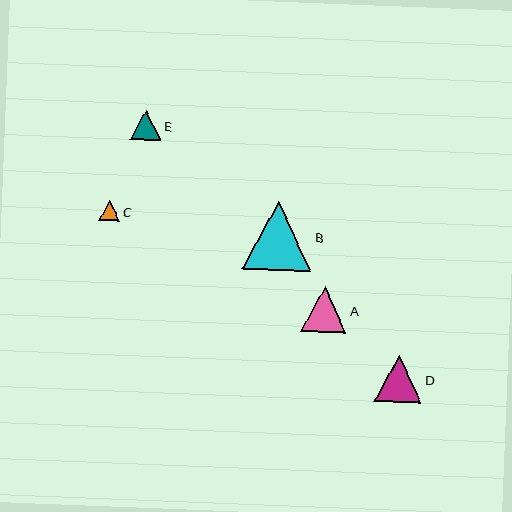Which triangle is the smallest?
Triangle C is the smallest with a size of approximately 21 pixels.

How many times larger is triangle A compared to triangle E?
Triangle A is approximately 1.5 times the size of triangle E.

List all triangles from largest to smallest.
From largest to smallest: B, D, A, E, C.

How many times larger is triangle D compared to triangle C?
Triangle D is approximately 2.3 times the size of triangle C.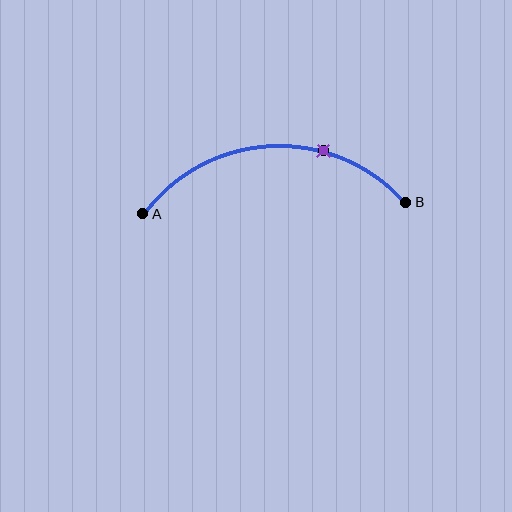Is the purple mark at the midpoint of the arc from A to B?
No. The purple mark lies on the arc but is closer to endpoint B. The arc midpoint would be at the point on the curve equidistant along the arc from both A and B.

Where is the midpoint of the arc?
The arc midpoint is the point on the curve farthest from the straight line joining A and B. It sits above that line.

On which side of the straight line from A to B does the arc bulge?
The arc bulges above the straight line connecting A and B.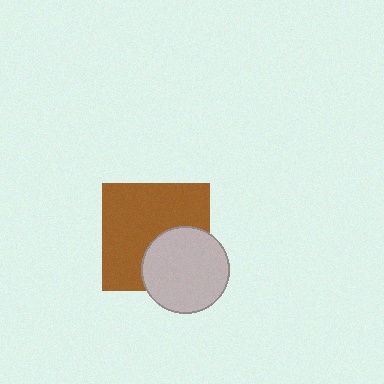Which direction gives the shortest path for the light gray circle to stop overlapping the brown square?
Moving toward the lower-right gives the shortest separation.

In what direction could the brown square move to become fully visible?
The brown square could move toward the upper-left. That would shift it out from behind the light gray circle entirely.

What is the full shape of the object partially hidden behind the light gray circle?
The partially hidden object is a brown square.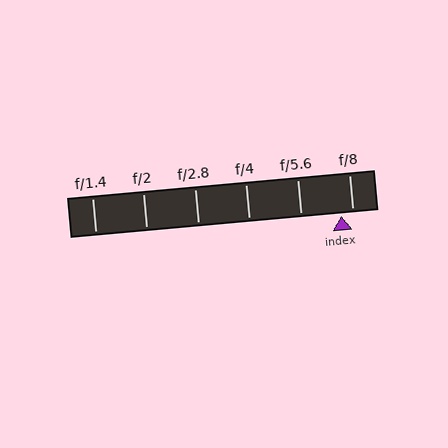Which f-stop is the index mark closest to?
The index mark is closest to f/8.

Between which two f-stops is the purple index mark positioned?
The index mark is between f/5.6 and f/8.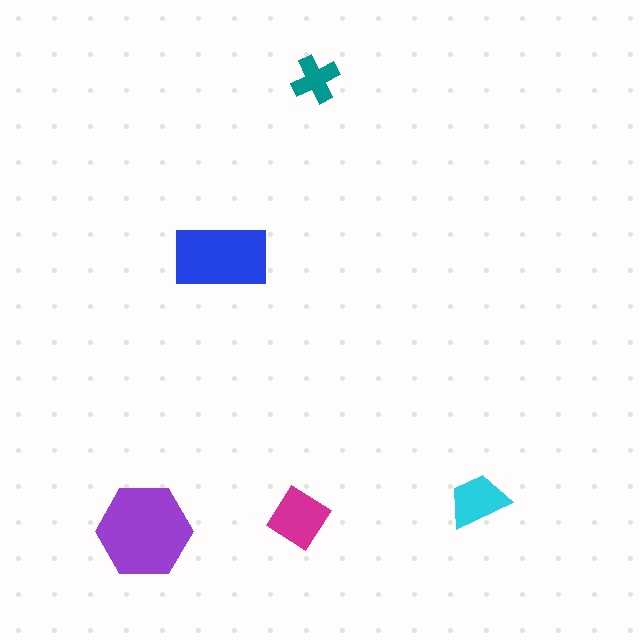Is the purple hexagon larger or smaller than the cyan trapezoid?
Larger.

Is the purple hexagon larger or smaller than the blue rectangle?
Larger.